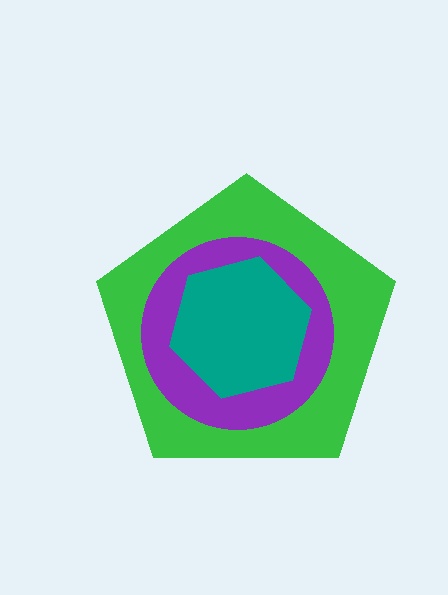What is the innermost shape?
The teal hexagon.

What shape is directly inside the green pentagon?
The purple circle.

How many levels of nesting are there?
3.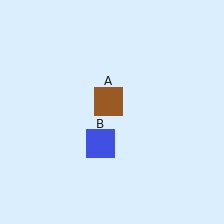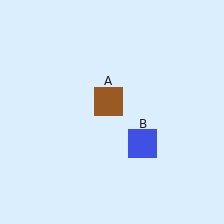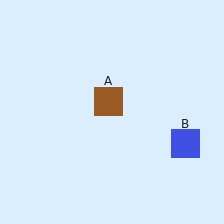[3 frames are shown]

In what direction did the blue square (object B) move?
The blue square (object B) moved right.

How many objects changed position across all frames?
1 object changed position: blue square (object B).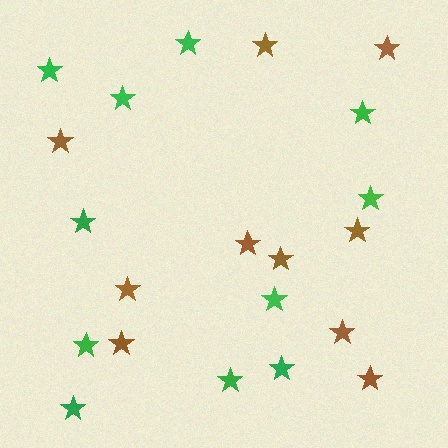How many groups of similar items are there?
There are 2 groups: one group of green stars (11) and one group of brown stars (10).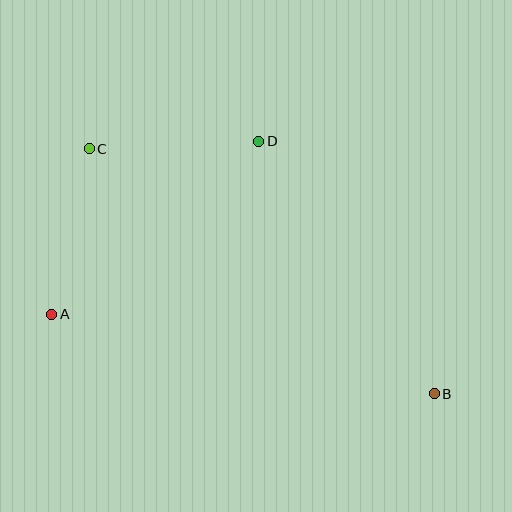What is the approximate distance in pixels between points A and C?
The distance between A and C is approximately 170 pixels.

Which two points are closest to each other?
Points C and D are closest to each other.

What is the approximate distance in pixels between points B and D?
The distance between B and D is approximately 308 pixels.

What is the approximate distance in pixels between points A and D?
The distance between A and D is approximately 270 pixels.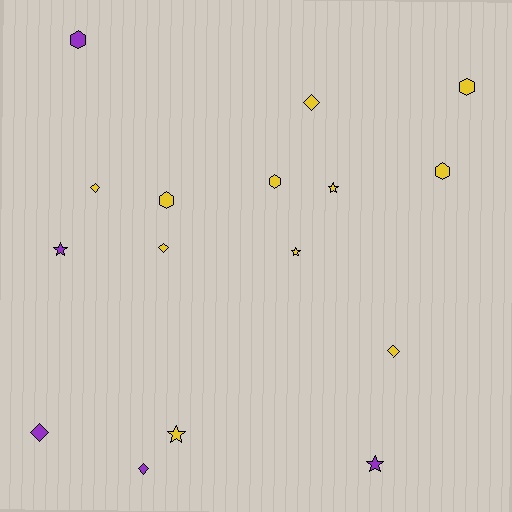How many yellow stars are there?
There are 3 yellow stars.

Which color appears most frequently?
Yellow, with 11 objects.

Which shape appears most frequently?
Diamond, with 6 objects.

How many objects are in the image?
There are 16 objects.